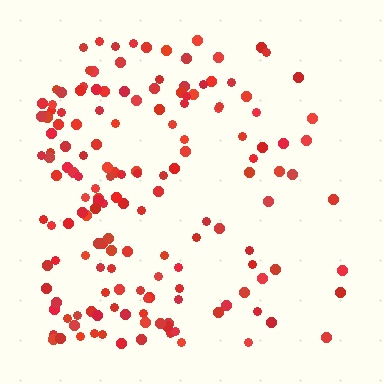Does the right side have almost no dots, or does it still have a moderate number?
Still a moderate number, just noticeably fewer than the left.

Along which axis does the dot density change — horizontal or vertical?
Horizontal.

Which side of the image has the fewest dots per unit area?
The right.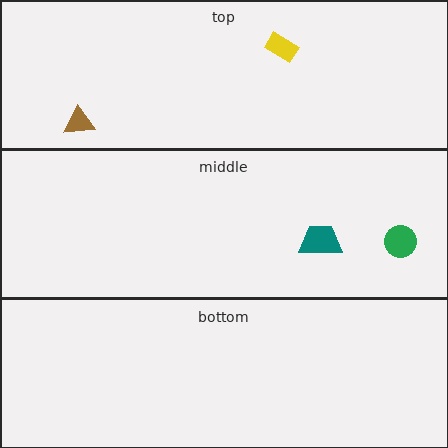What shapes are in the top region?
The brown triangle, the yellow rectangle.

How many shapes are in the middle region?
2.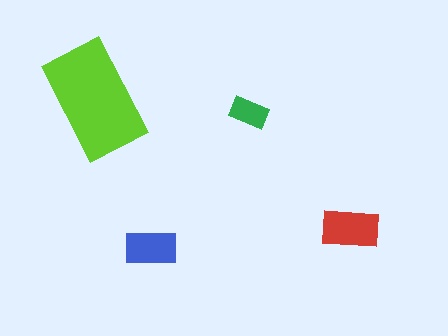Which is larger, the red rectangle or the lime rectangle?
The lime one.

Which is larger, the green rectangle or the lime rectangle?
The lime one.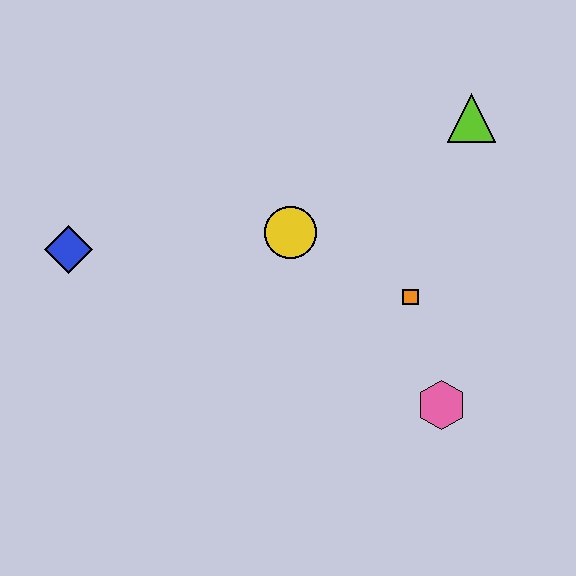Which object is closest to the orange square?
The pink hexagon is closest to the orange square.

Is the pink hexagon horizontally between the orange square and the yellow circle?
No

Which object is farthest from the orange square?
The blue diamond is farthest from the orange square.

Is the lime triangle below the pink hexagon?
No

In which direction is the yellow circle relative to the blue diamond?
The yellow circle is to the right of the blue diamond.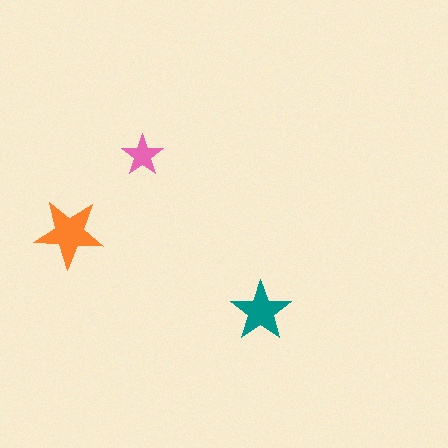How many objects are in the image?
There are 3 objects in the image.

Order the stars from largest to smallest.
the orange one, the teal one, the pink one.